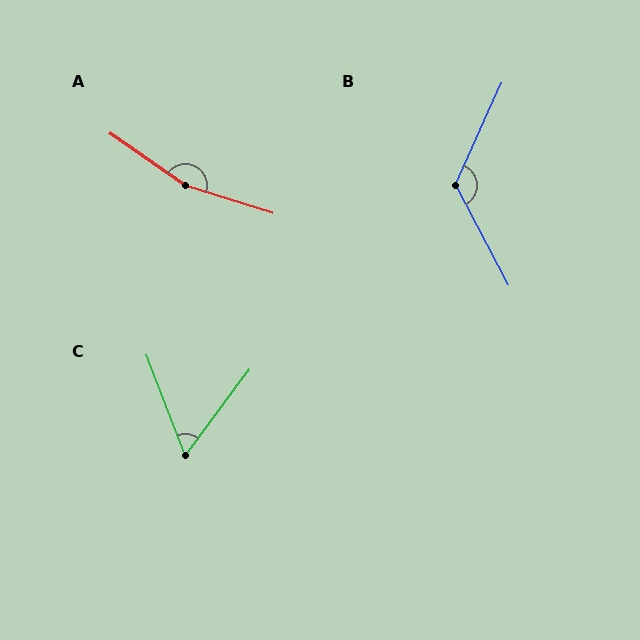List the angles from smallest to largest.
C (58°), B (128°), A (162°).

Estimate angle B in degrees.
Approximately 128 degrees.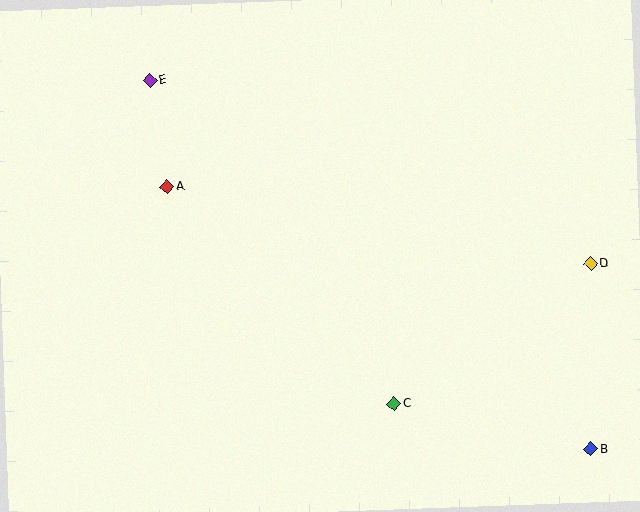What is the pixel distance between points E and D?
The distance between E and D is 477 pixels.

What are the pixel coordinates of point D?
Point D is at (590, 263).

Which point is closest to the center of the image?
Point C at (394, 403) is closest to the center.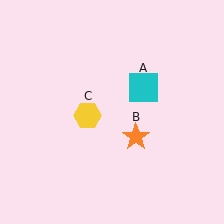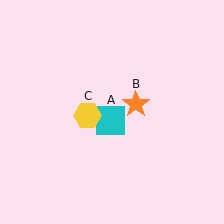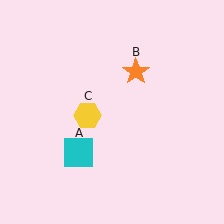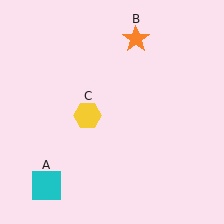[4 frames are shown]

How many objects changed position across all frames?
2 objects changed position: cyan square (object A), orange star (object B).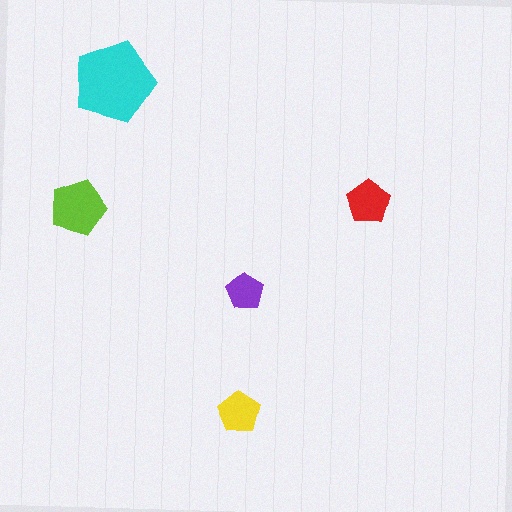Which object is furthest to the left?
The lime pentagon is leftmost.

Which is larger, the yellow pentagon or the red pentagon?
The red one.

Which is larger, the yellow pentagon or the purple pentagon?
The yellow one.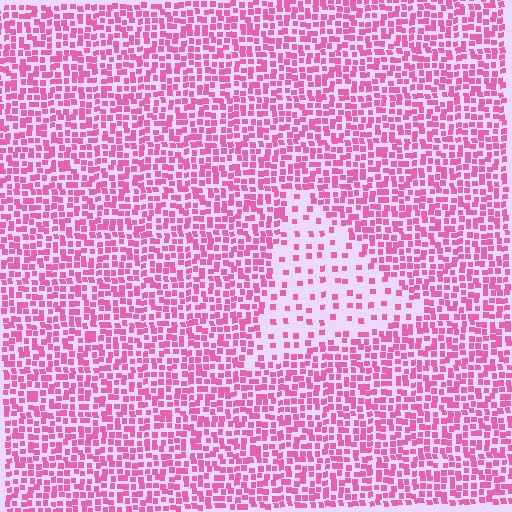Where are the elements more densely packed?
The elements are more densely packed outside the triangle boundary.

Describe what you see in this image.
The image contains small pink elements arranged at two different densities. A triangle-shaped region is visible where the elements are less densely packed than the surrounding area.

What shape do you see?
I see a triangle.